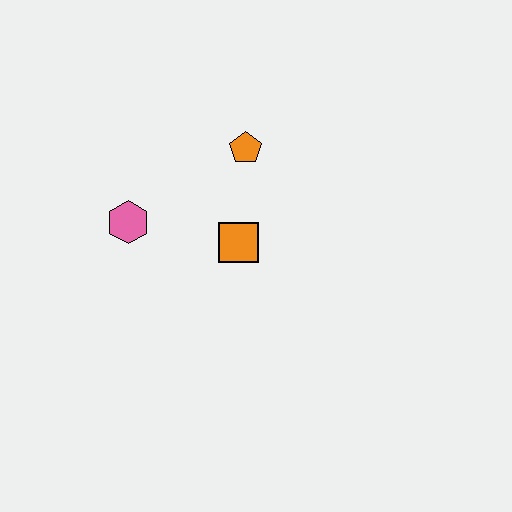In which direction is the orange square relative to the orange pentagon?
The orange square is below the orange pentagon.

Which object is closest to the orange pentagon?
The orange square is closest to the orange pentagon.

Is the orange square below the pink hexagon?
Yes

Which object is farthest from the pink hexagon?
The orange pentagon is farthest from the pink hexagon.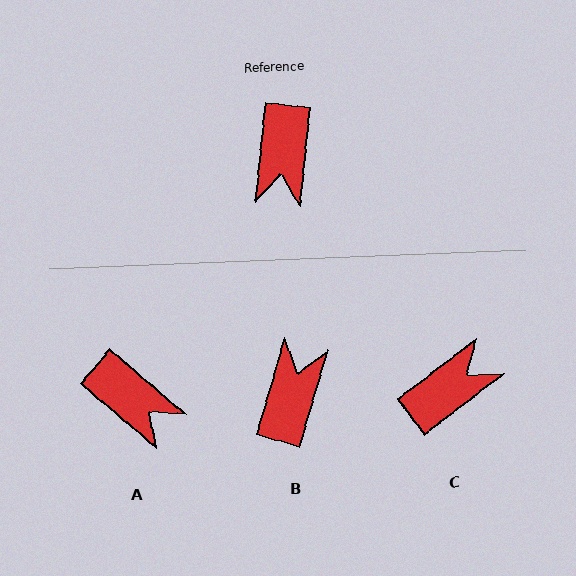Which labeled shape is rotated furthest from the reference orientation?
B, about 170 degrees away.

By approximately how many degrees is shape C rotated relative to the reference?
Approximately 133 degrees counter-clockwise.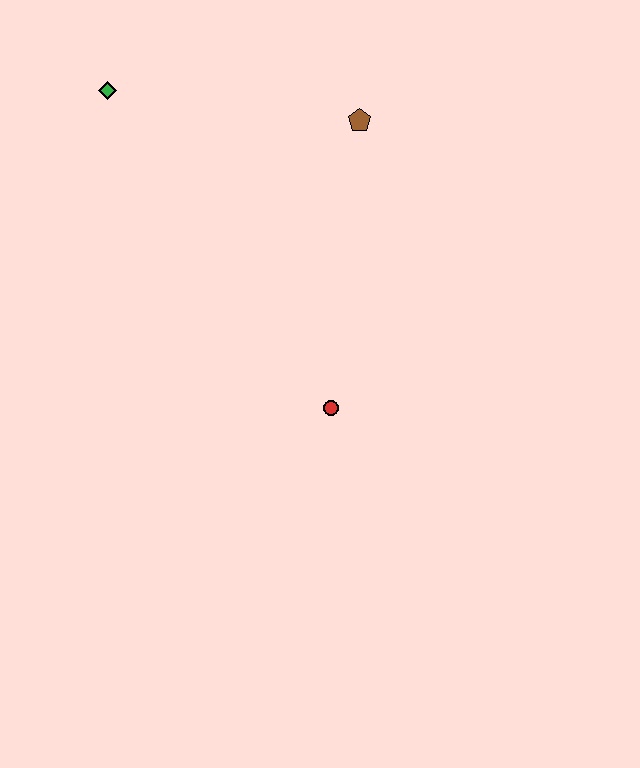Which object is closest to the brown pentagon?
The green diamond is closest to the brown pentagon.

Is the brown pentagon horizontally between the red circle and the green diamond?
No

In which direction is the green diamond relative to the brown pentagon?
The green diamond is to the left of the brown pentagon.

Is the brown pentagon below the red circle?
No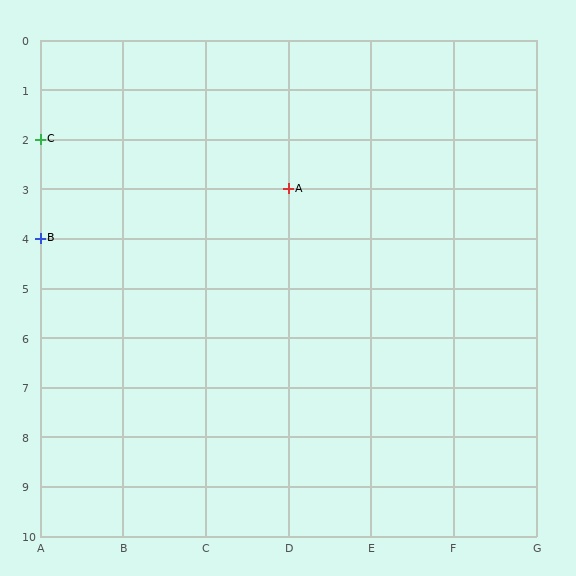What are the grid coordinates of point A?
Point A is at grid coordinates (D, 3).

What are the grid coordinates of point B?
Point B is at grid coordinates (A, 4).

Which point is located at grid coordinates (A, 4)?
Point B is at (A, 4).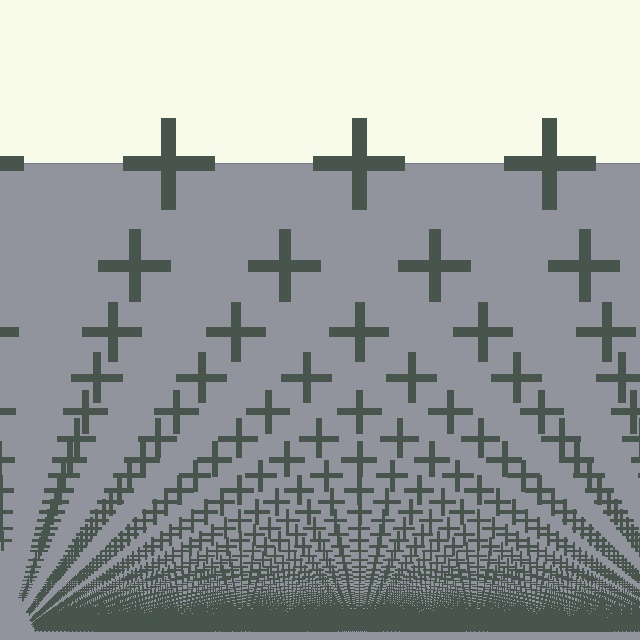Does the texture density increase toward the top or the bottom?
Density increases toward the bottom.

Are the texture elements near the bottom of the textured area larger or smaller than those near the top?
Smaller. The gradient is inverted — elements near the bottom are smaller and denser.